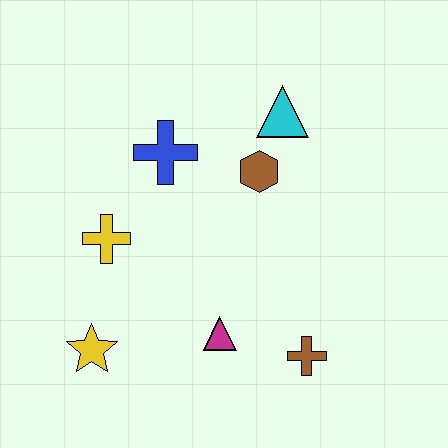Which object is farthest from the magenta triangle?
The cyan triangle is farthest from the magenta triangle.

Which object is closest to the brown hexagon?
The cyan triangle is closest to the brown hexagon.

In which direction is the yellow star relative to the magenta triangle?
The yellow star is to the left of the magenta triangle.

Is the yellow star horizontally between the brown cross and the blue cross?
No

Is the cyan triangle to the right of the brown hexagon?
Yes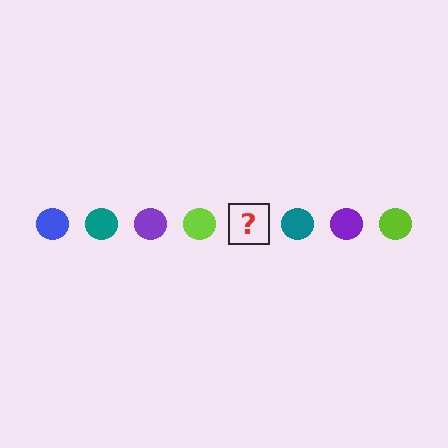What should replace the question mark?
The question mark should be replaced with a blue circle.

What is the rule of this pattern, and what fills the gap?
The rule is that the pattern cycles through blue, teal, purple, lime circles. The gap should be filled with a blue circle.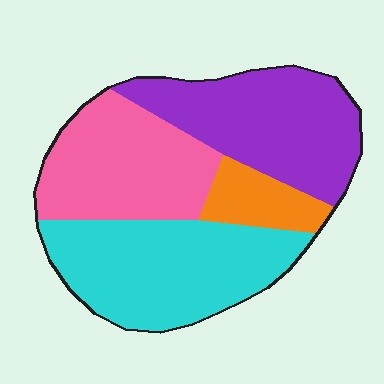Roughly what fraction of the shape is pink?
Pink covers 27% of the shape.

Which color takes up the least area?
Orange, at roughly 10%.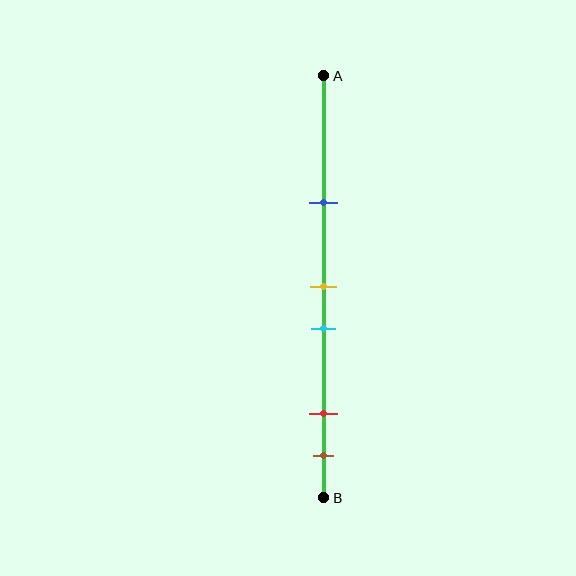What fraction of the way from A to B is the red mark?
The red mark is approximately 80% (0.8) of the way from A to B.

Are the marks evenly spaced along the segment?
No, the marks are not evenly spaced.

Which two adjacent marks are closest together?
The yellow and cyan marks are the closest adjacent pair.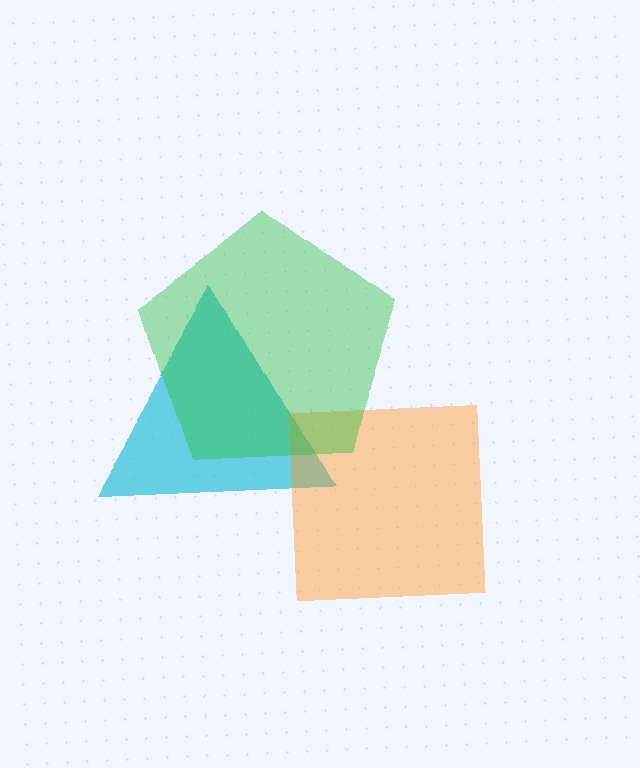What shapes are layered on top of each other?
The layered shapes are: a cyan triangle, an orange square, a green pentagon.